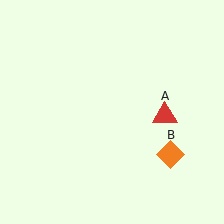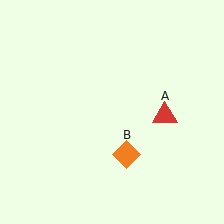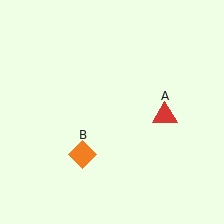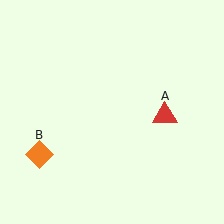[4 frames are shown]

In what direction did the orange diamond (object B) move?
The orange diamond (object B) moved left.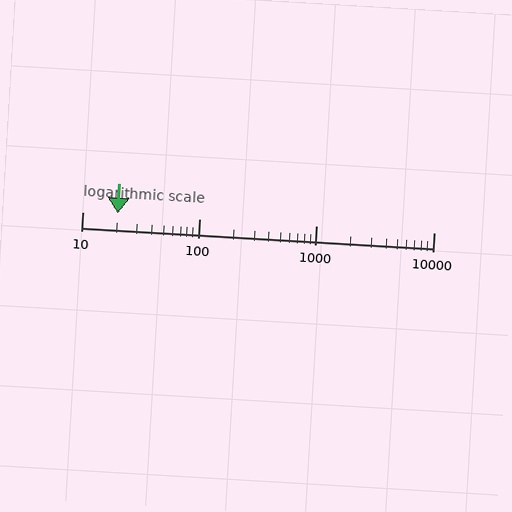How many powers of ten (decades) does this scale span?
The scale spans 3 decades, from 10 to 10000.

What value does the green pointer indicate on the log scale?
The pointer indicates approximately 20.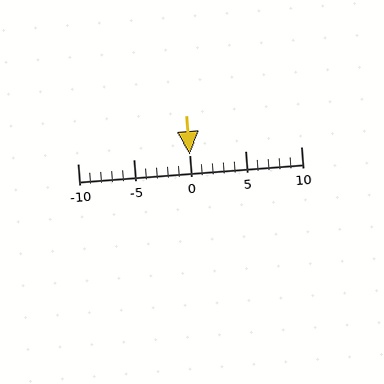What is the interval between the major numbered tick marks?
The major tick marks are spaced 5 units apart.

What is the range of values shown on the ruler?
The ruler shows values from -10 to 10.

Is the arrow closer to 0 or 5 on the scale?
The arrow is closer to 0.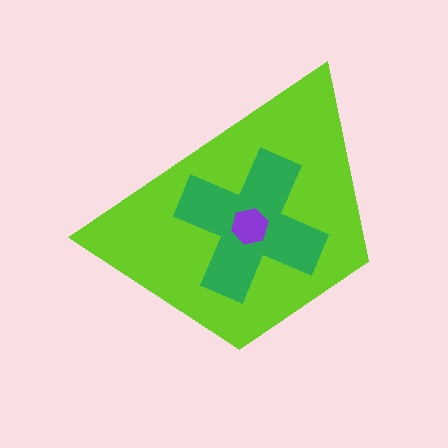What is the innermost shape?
The purple hexagon.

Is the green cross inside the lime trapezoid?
Yes.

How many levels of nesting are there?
3.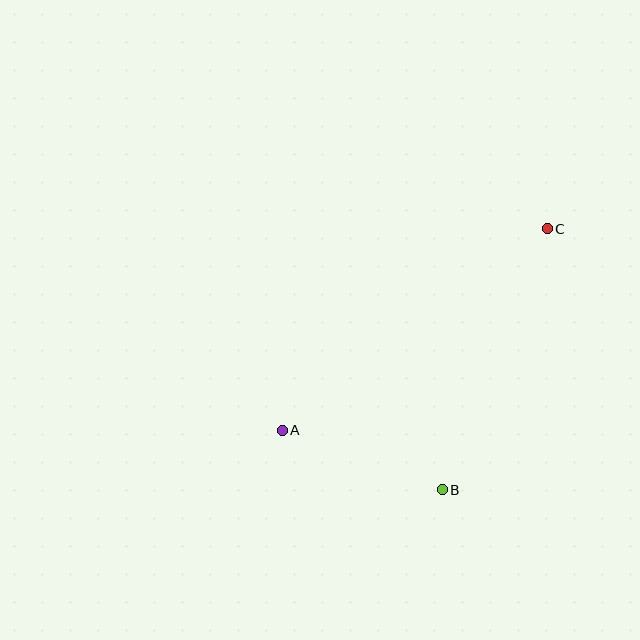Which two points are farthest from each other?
Points A and C are farthest from each other.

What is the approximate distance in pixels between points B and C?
The distance between B and C is approximately 282 pixels.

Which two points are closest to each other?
Points A and B are closest to each other.